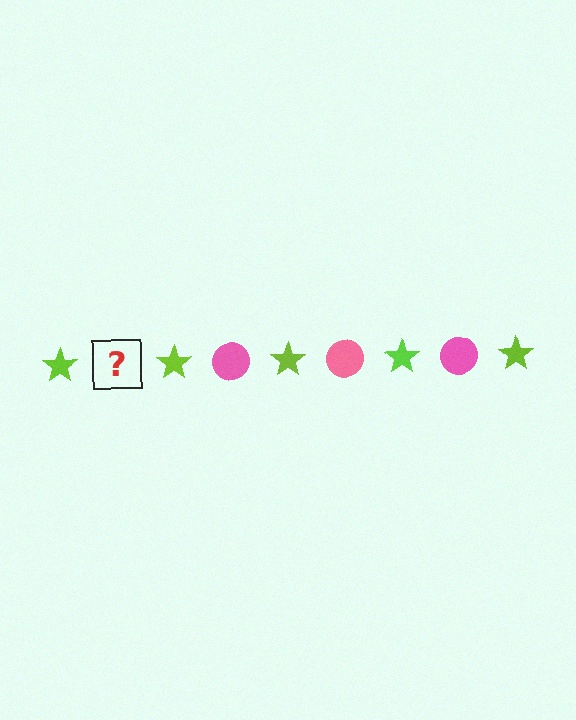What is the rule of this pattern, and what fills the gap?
The rule is that the pattern alternates between lime star and pink circle. The gap should be filled with a pink circle.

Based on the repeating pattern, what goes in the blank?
The blank should be a pink circle.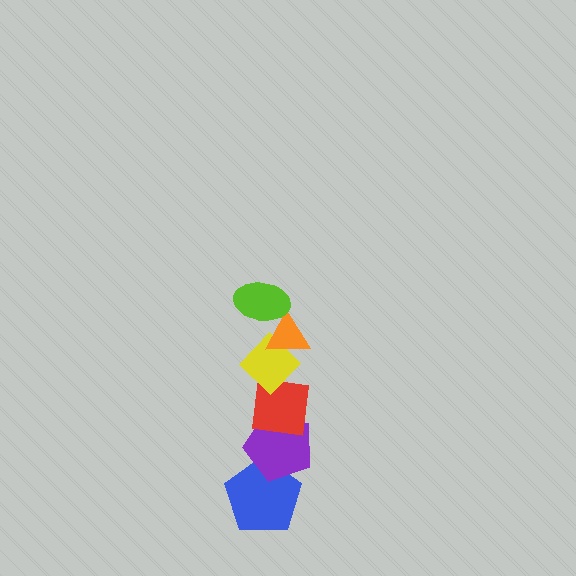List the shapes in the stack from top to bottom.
From top to bottom: the lime ellipse, the orange triangle, the yellow diamond, the red square, the purple pentagon, the blue pentagon.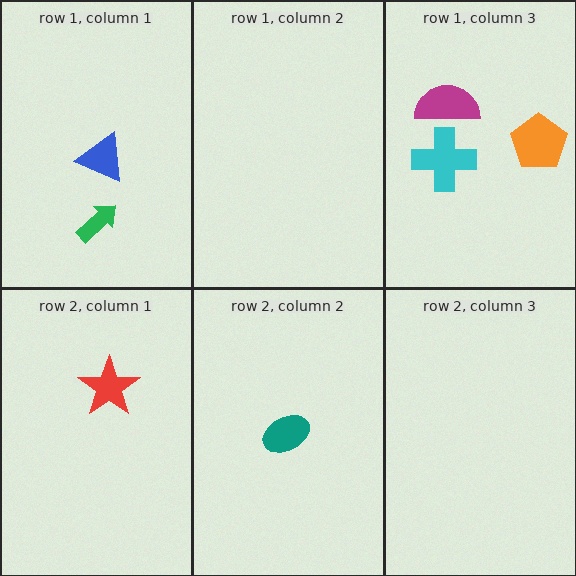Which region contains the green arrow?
The row 1, column 1 region.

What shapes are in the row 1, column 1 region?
The blue triangle, the green arrow.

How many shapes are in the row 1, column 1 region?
2.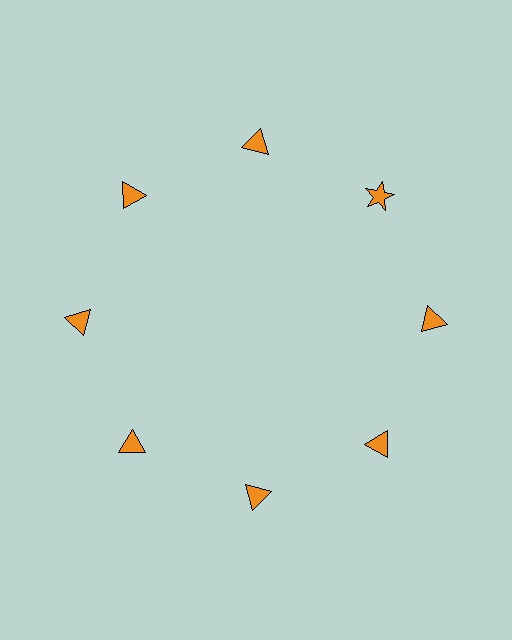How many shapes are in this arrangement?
There are 8 shapes arranged in a ring pattern.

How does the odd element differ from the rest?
It has a different shape: star instead of triangle.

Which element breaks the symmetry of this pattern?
The orange star at roughly the 2 o'clock position breaks the symmetry. All other shapes are orange triangles.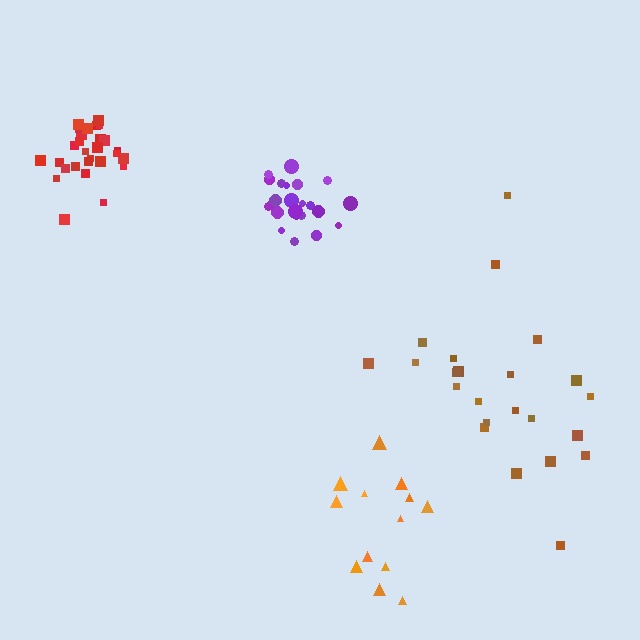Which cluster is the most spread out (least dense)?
Brown.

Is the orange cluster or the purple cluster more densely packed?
Purple.